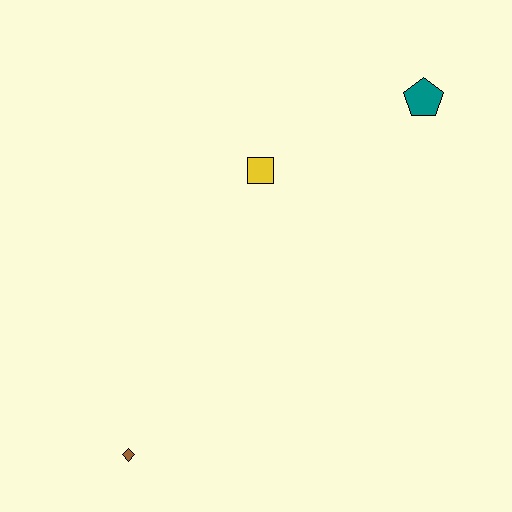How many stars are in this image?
There are no stars.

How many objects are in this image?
There are 3 objects.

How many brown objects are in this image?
There is 1 brown object.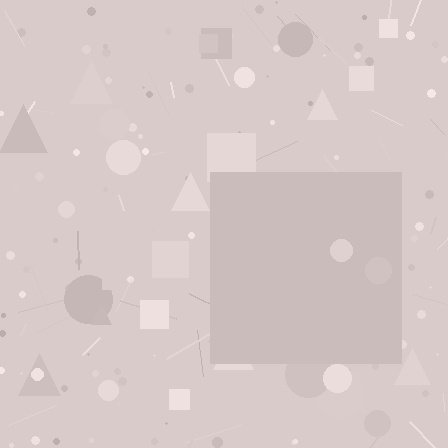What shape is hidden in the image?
A square is hidden in the image.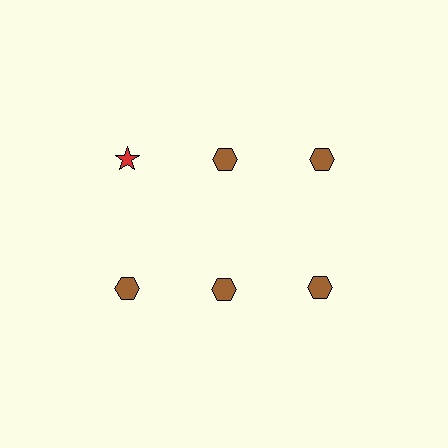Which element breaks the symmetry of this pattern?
The red star in the top row, leftmost column breaks the symmetry. All other shapes are brown hexagons.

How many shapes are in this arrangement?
There are 6 shapes arranged in a grid pattern.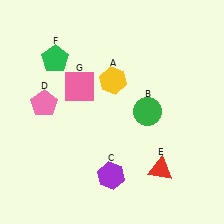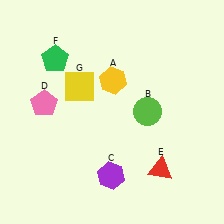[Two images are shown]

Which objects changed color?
B changed from green to lime. G changed from pink to yellow.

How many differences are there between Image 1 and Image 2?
There are 2 differences between the two images.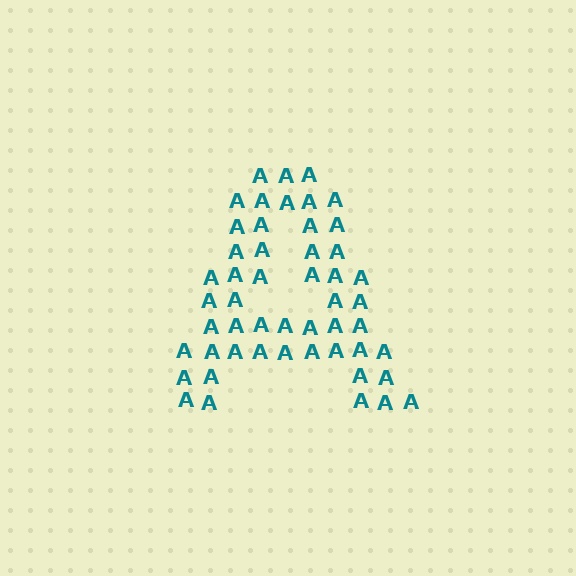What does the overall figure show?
The overall figure shows the letter A.